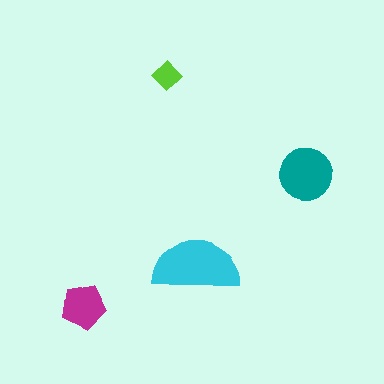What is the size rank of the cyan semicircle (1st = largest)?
1st.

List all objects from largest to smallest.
The cyan semicircle, the teal circle, the magenta pentagon, the lime diamond.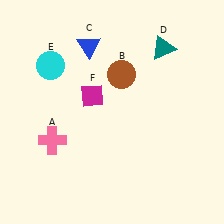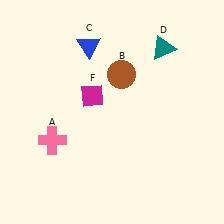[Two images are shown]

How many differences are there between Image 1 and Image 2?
There is 1 difference between the two images.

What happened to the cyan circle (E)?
The cyan circle (E) was removed in Image 2. It was in the top-left area of Image 1.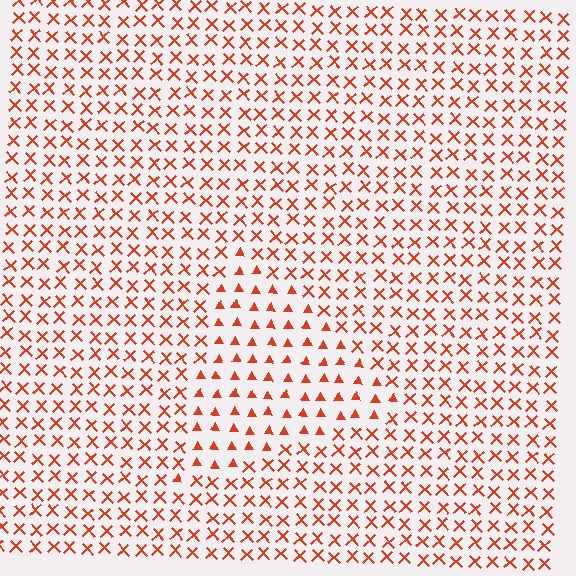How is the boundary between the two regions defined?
The boundary is defined by a change in element shape: triangles inside vs. X marks outside. All elements share the same color and spacing.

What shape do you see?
I see a triangle.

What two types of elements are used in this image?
The image uses triangles inside the triangle region and X marks outside it.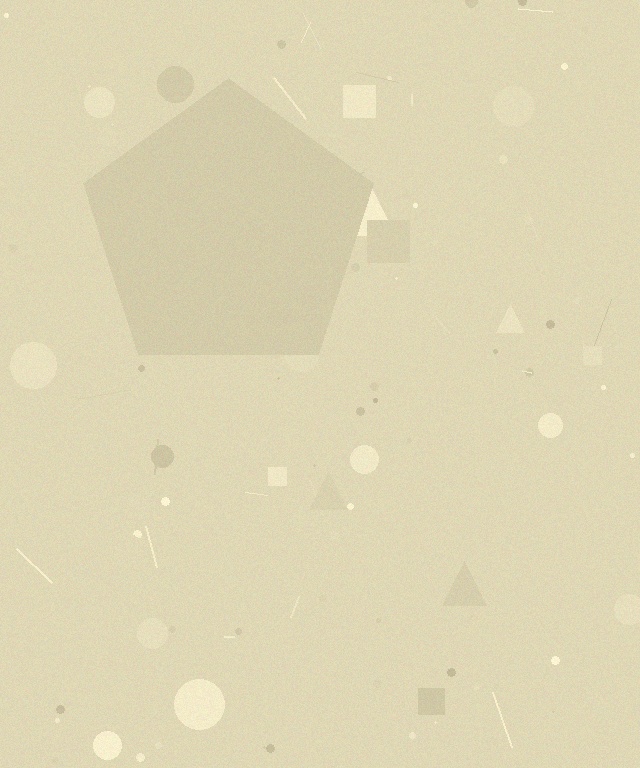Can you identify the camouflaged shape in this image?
The camouflaged shape is a pentagon.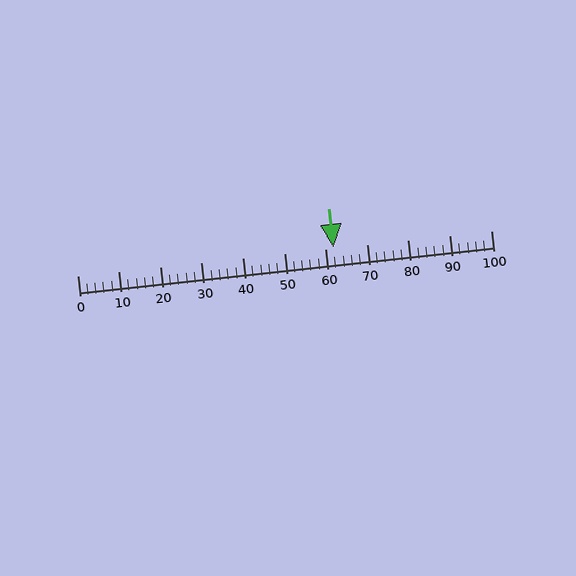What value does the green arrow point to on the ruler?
The green arrow points to approximately 62.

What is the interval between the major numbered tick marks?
The major tick marks are spaced 10 units apart.